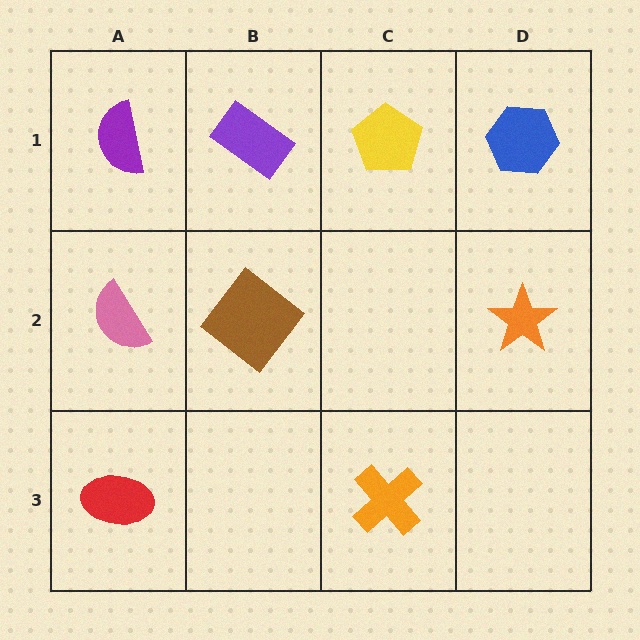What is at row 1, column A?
A purple semicircle.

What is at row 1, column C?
A yellow pentagon.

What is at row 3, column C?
An orange cross.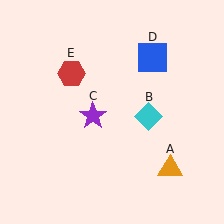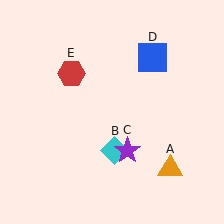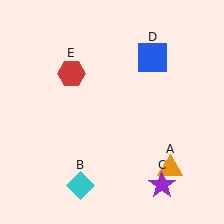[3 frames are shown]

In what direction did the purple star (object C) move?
The purple star (object C) moved down and to the right.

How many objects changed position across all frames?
2 objects changed position: cyan diamond (object B), purple star (object C).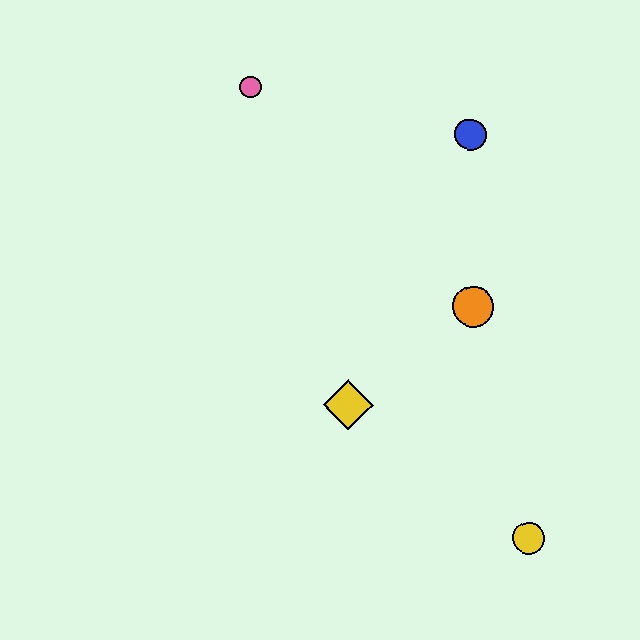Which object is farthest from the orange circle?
The pink circle is farthest from the orange circle.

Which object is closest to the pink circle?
The blue circle is closest to the pink circle.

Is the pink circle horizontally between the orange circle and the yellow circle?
No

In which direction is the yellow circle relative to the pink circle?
The yellow circle is below the pink circle.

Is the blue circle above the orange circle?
Yes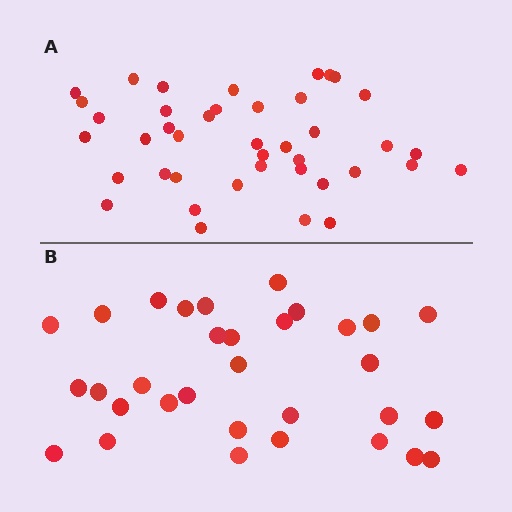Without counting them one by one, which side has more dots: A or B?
Region A (the top region) has more dots.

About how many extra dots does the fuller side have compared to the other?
Region A has roughly 8 or so more dots than region B.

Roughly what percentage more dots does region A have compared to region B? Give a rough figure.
About 30% more.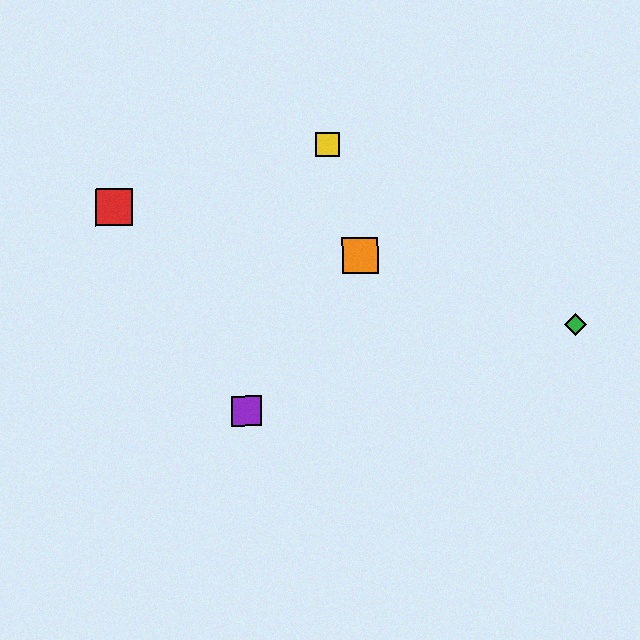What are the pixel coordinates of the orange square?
The orange square is at (360, 255).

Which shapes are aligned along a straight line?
The blue square, the purple square, the orange square are aligned along a straight line.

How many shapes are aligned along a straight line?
3 shapes (the blue square, the purple square, the orange square) are aligned along a straight line.